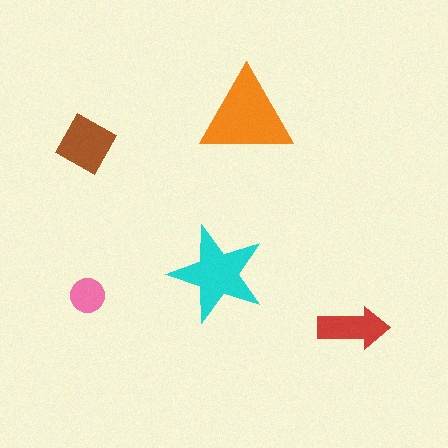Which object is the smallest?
The pink circle.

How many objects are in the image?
There are 5 objects in the image.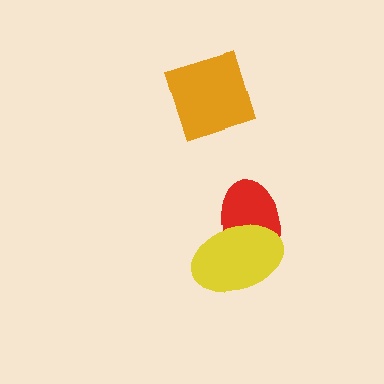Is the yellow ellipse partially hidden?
No, no other shape covers it.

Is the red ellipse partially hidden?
Yes, it is partially covered by another shape.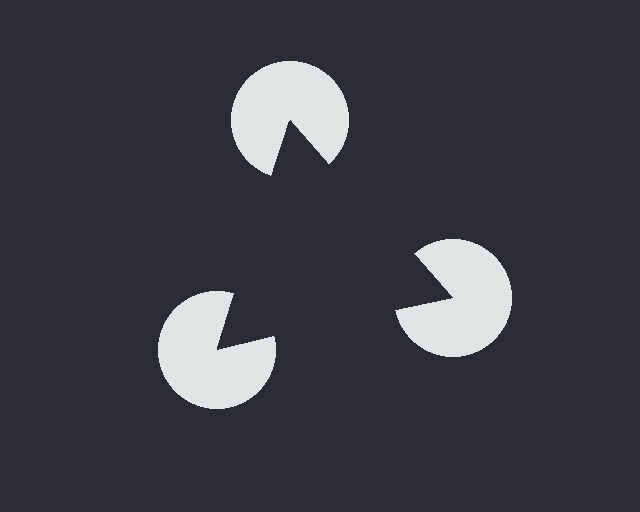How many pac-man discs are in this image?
There are 3 — one at each vertex of the illusory triangle.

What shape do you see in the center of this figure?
An illusory triangle — its edges are inferred from the aligned wedge cuts in the pac-man discs, not physically drawn.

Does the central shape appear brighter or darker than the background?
It typically appears slightly darker than the background, even though no actual brightness change is drawn.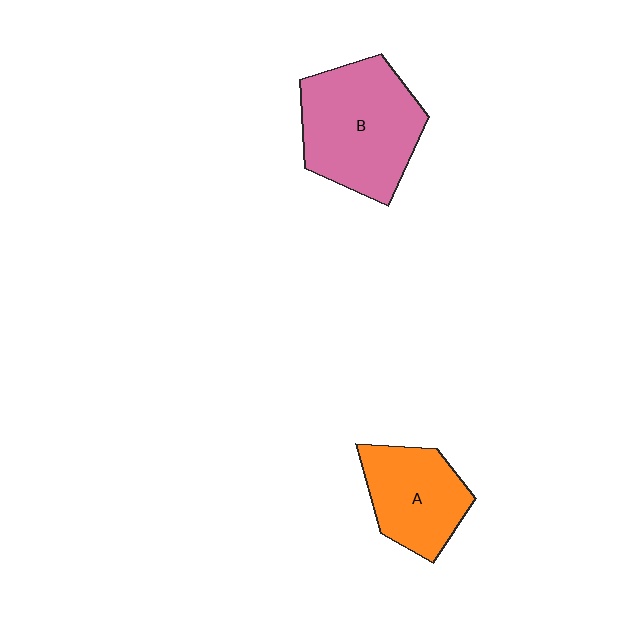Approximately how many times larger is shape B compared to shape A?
Approximately 1.5 times.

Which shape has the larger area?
Shape B (pink).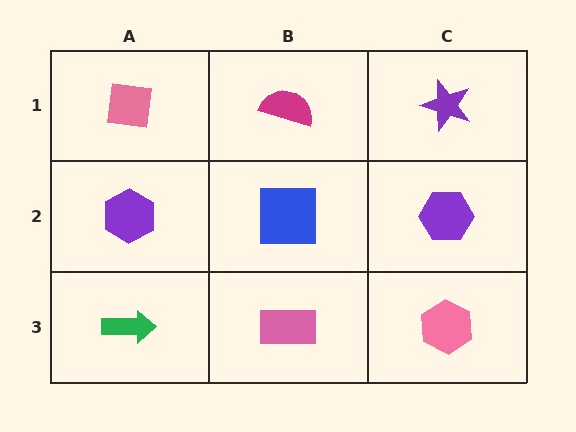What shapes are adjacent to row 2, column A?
A pink square (row 1, column A), a green arrow (row 3, column A), a blue square (row 2, column B).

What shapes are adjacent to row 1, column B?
A blue square (row 2, column B), a pink square (row 1, column A), a purple star (row 1, column C).